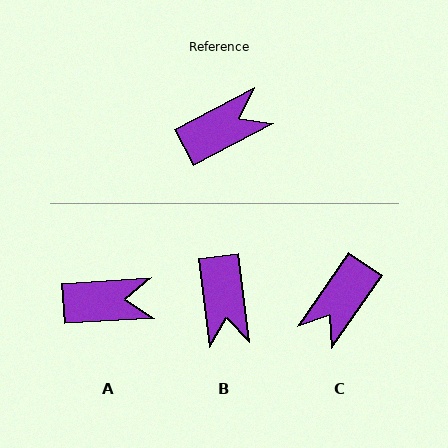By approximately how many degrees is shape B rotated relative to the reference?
Approximately 111 degrees clockwise.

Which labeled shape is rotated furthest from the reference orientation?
C, about 153 degrees away.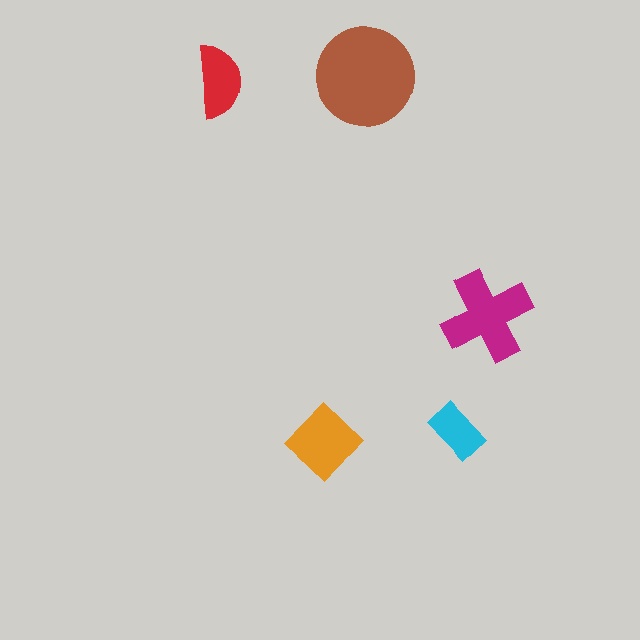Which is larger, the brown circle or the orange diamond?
The brown circle.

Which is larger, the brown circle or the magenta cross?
The brown circle.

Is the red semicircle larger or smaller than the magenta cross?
Smaller.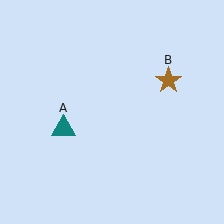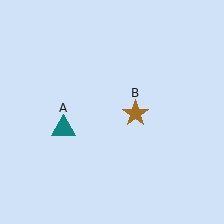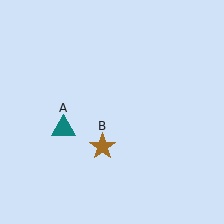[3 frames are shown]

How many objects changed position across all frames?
1 object changed position: brown star (object B).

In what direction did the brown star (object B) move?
The brown star (object B) moved down and to the left.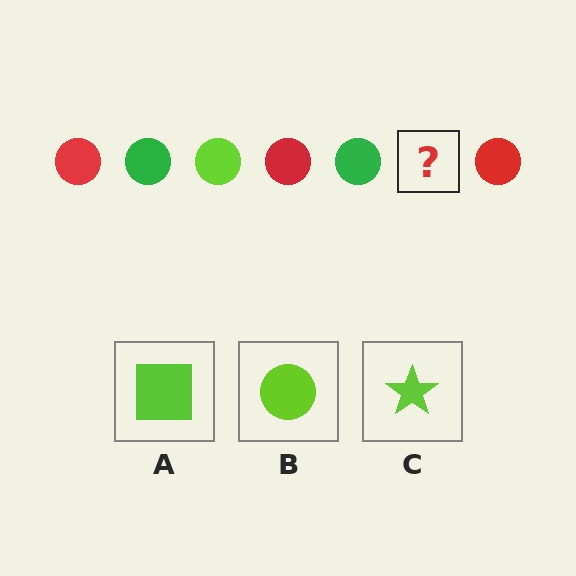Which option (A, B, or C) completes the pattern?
B.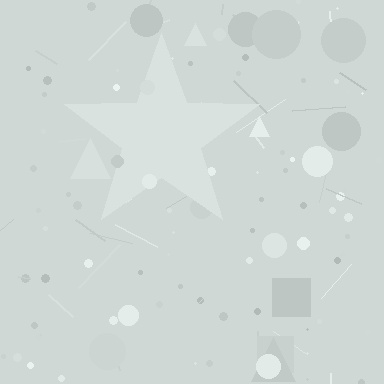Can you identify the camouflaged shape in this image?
The camouflaged shape is a star.